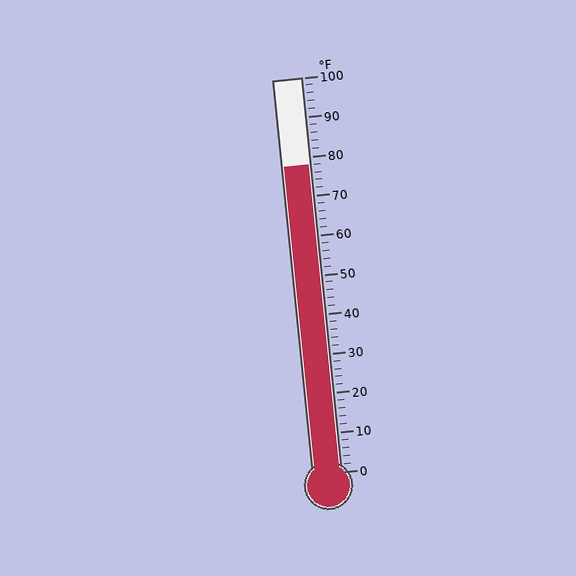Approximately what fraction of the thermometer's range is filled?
The thermometer is filled to approximately 80% of its range.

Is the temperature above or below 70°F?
The temperature is above 70°F.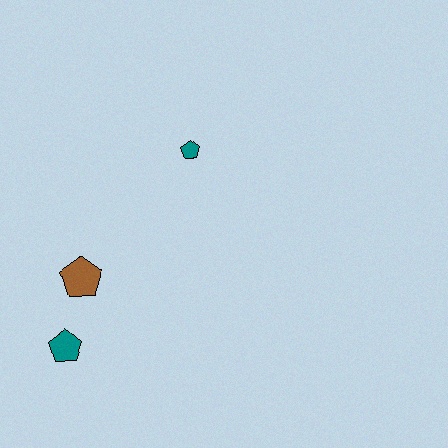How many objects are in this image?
There are 3 objects.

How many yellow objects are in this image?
There are no yellow objects.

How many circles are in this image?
There are no circles.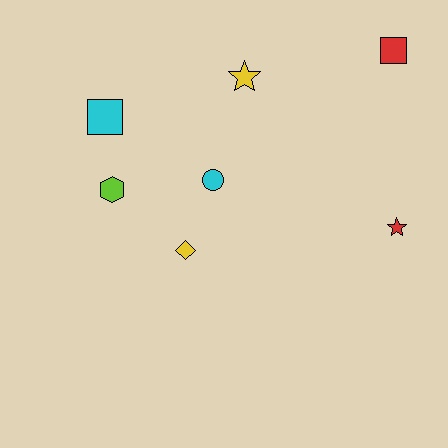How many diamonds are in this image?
There is 1 diamond.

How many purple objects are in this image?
There are no purple objects.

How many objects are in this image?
There are 7 objects.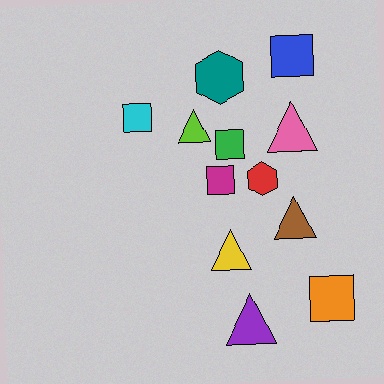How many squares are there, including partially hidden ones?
There are 5 squares.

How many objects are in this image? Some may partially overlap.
There are 12 objects.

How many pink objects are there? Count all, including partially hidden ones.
There is 1 pink object.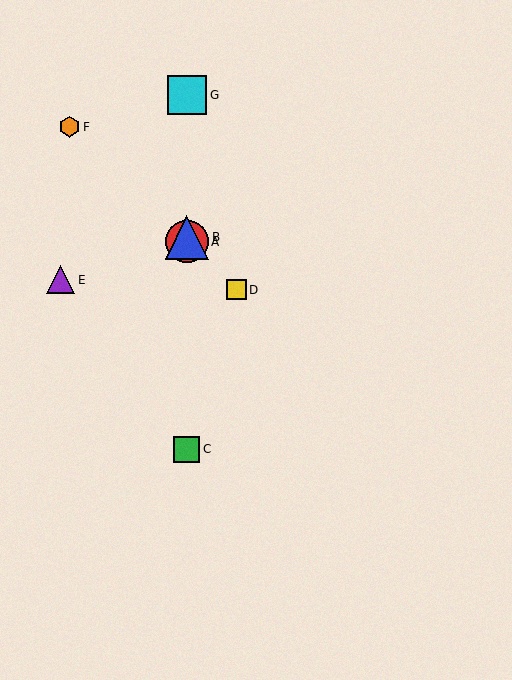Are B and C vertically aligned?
Yes, both are at x≈187.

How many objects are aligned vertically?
4 objects (A, B, C, G) are aligned vertically.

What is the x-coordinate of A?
Object A is at x≈187.